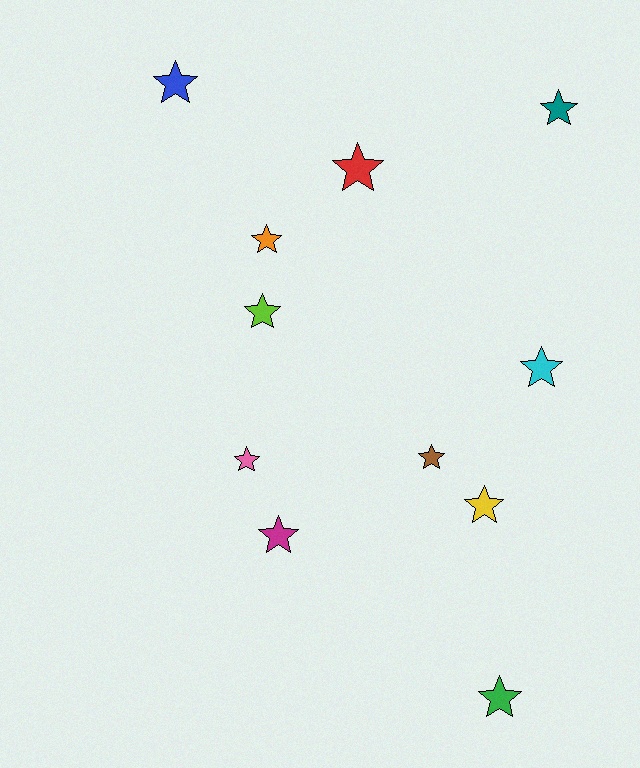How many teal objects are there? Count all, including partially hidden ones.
There is 1 teal object.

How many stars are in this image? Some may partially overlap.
There are 11 stars.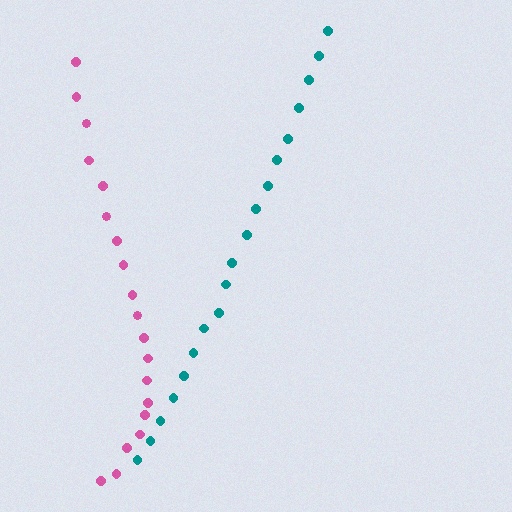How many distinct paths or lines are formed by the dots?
There are 2 distinct paths.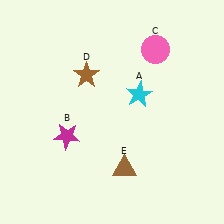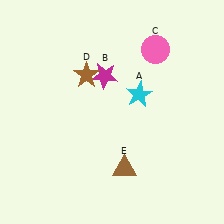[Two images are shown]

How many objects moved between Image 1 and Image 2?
1 object moved between the two images.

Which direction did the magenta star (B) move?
The magenta star (B) moved up.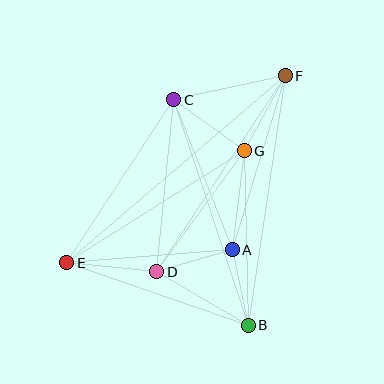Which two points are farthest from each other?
Points E and F are farthest from each other.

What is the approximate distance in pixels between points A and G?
The distance between A and G is approximately 100 pixels.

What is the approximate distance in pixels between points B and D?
The distance between B and D is approximately 106 pixels.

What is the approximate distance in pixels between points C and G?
The distance between C and G is approximately 87 pixels.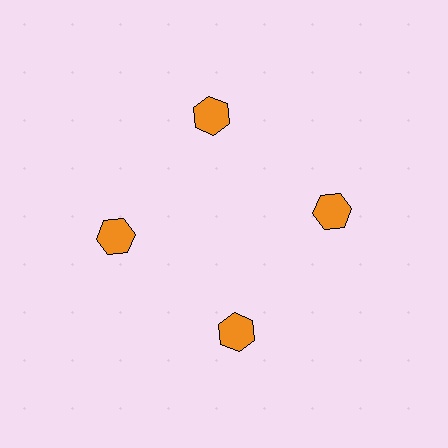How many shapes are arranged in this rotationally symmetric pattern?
There are 4 shapes, arranged in 4 groups of 1.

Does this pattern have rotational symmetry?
Yes, this pattern has 4-fold rotational symmetry. It looks the same after rotating 90 degrees around the center.